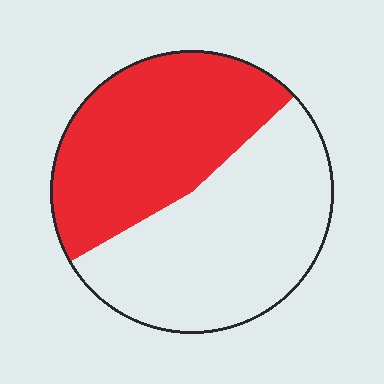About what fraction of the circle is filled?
About one half (1/2).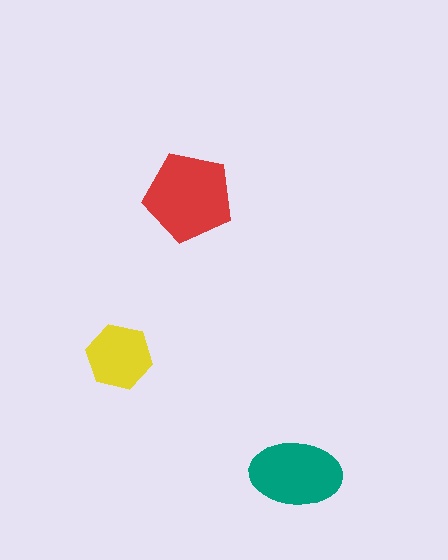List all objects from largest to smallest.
The red pentagon, the teal ellipse, the yellow hexagon.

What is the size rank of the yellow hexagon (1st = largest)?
3rd.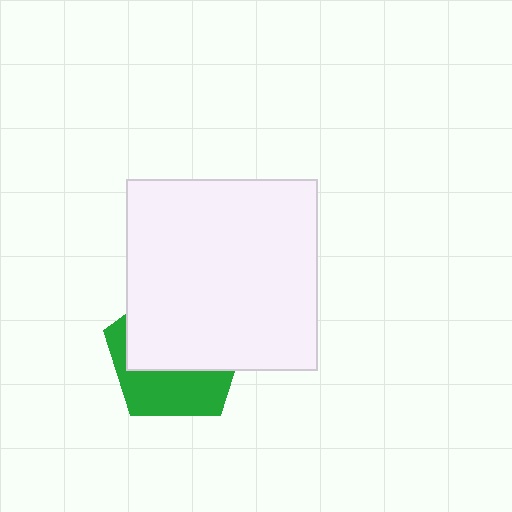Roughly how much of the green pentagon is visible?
A small part of it is visible (roughly 39%).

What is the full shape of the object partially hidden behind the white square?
The partially hidden object is a green pentagon.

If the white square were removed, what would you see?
You would see the complete green pentagon.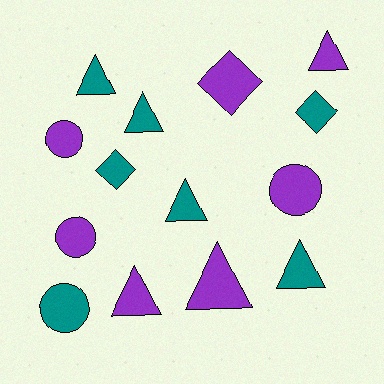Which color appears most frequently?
Purple, with 7 objects.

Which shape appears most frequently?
Triangle, with 7 objects.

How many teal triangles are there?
There are 4 teal triangles.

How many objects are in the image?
There are 14 objects.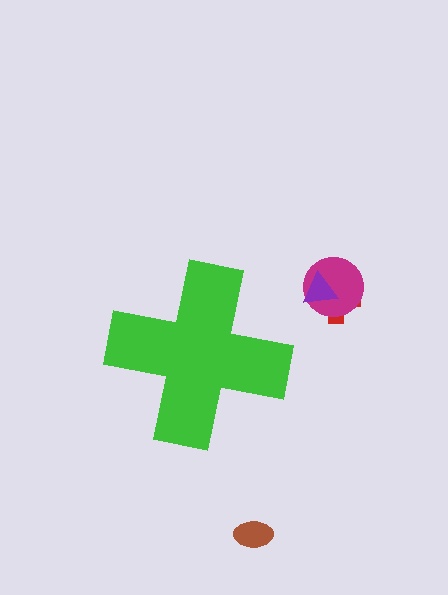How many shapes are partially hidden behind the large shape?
0 shapes are partially hidden.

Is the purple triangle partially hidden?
No, the purple triangle is fully visible.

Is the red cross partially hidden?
No, the red cross is fully visible.